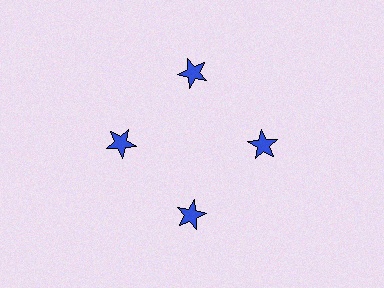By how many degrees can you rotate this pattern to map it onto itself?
The pattern maps onto itself every 90 degrees of rotation.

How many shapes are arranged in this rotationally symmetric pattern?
There are 4 shapes, arranged in 4 groups of 1.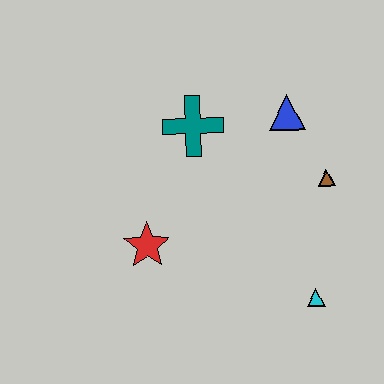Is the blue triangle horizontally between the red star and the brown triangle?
Yes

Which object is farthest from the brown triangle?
The red star is farthest from the brown triangle.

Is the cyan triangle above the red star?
No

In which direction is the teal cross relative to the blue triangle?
The teal cross is to the left of the blue triangle.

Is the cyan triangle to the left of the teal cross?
No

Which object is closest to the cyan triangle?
The brown triangle is closest to the cyan triangle.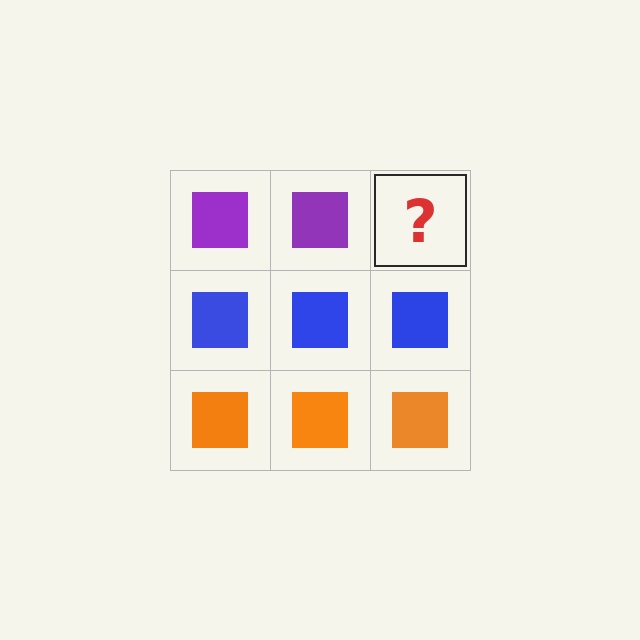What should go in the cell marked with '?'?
The missing cell should contain a purple square.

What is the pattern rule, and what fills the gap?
The rule is that each row has a consistent color. The gap should be filled with a purple square.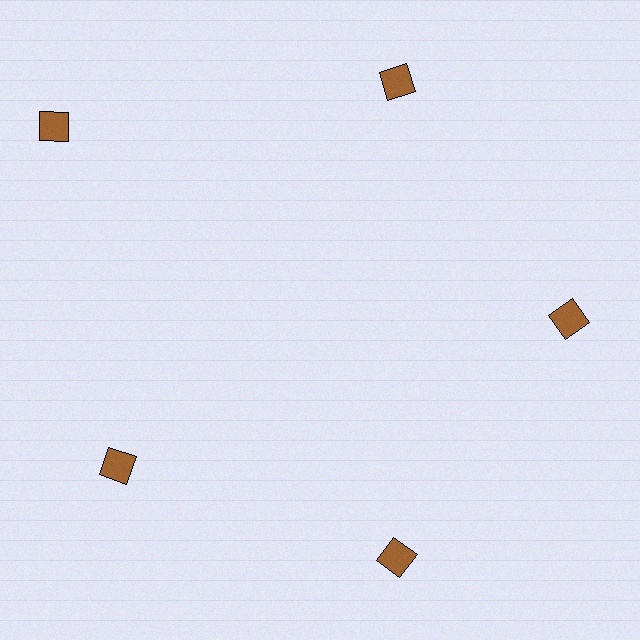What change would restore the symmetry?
The symmetry would be restored by moving it inward, back onto the ring so that all 5 squares sit at equal angles and equal distance from the center.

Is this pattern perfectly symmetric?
No. The 5 brown squares are arranged in a ring, but one element near the 10 o'clock position is pushed outward from the center, breaking the 5-fold rotational symmetry.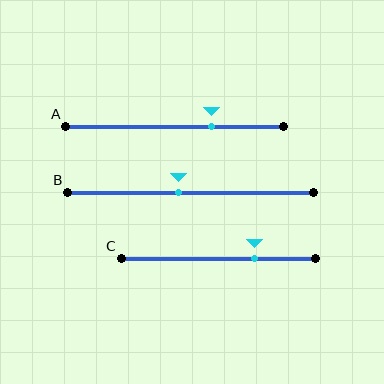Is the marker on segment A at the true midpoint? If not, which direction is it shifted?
No, the marker on segment A is shifted to the right by about 17% of the segment length.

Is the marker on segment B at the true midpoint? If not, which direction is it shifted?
No, the marker on segment B is shifted to the left by about 5% of the segment length.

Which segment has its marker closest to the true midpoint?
Segment B has its marker closest to the true midpoint.